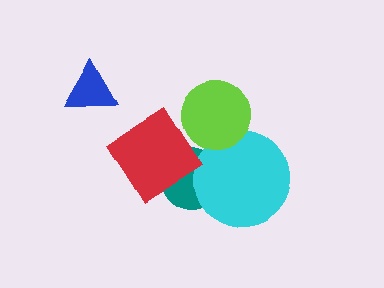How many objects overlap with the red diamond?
2 objects overlap with the red diamond.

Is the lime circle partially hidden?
Yes, it is partially covered by another shape.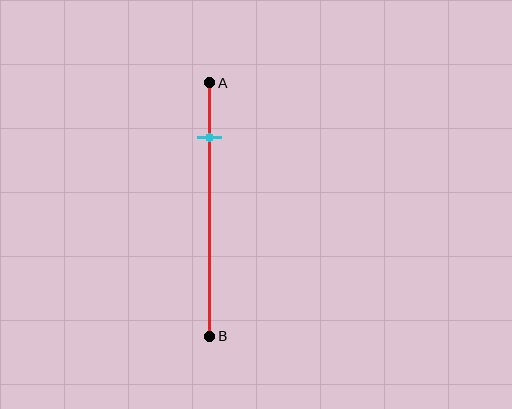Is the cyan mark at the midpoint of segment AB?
No, the mark is at about 20% from A, not at the 50% midpoint.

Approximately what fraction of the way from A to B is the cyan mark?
The cyan mark is approximately 20% of the way from A to B.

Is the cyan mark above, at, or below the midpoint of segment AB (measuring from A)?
The cyan mark is above the midpoint of segment AB.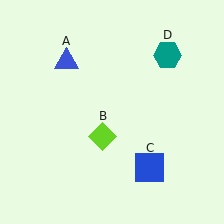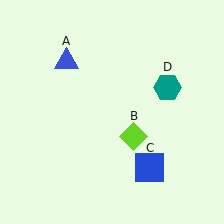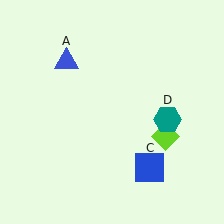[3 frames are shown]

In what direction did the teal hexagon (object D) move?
The teal hexagon (object D) moved down.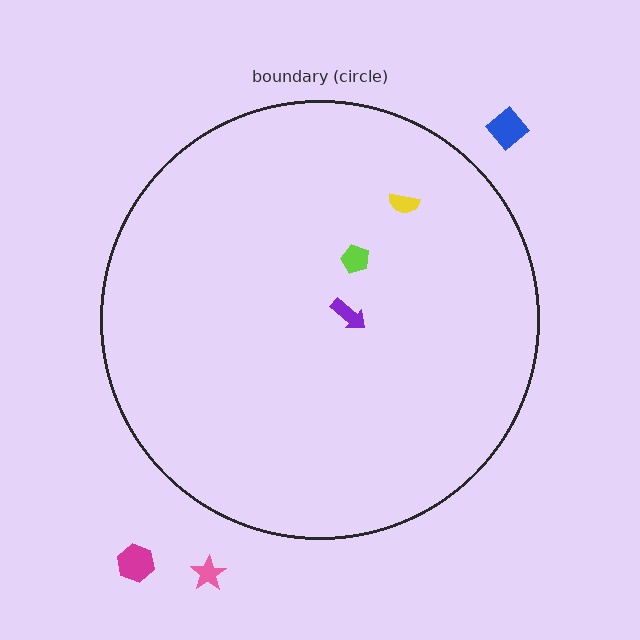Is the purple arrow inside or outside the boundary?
Inside.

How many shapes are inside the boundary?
3 inside, 3 outside.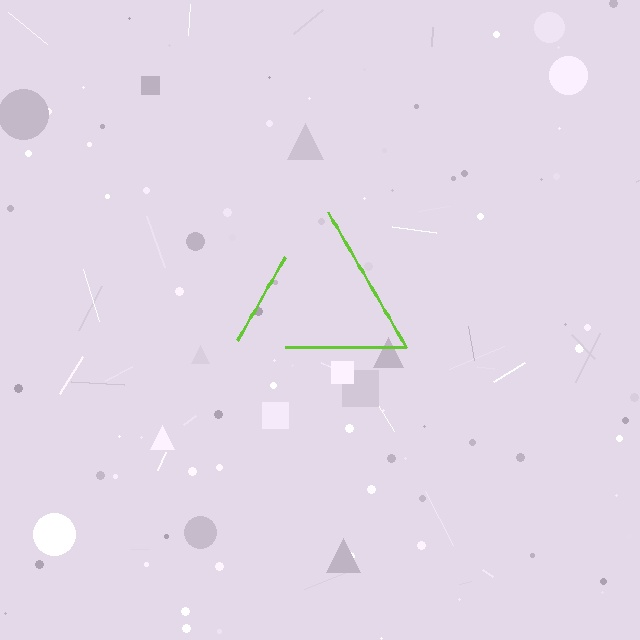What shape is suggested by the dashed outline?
The dashed outline suggests a triangle.